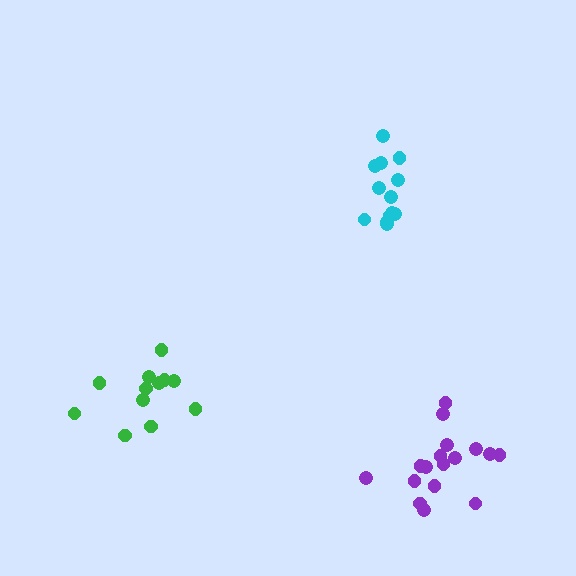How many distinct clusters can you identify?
There are 3 distinct clusters.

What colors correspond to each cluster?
The clusters are colored: green, cyan, purple.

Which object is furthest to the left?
The green cluster is leftmost.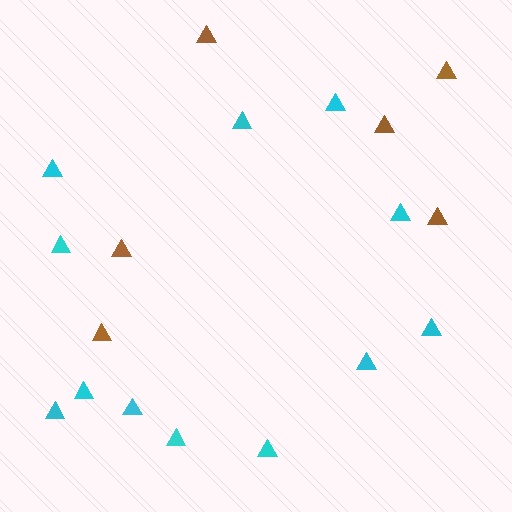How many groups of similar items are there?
There are 2 groups: one group of brown triangles (6) and one group of cyan triangles (12).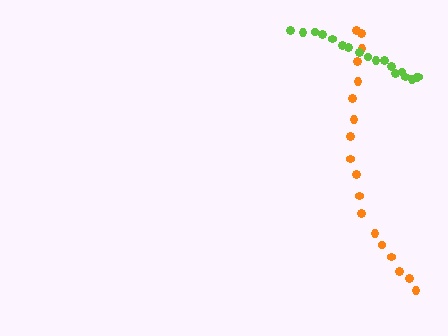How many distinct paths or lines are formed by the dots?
There are 2 distinct paths.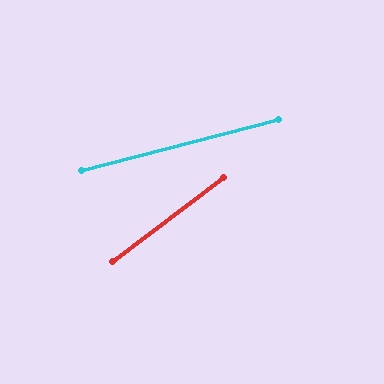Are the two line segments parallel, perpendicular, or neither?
Neither parallel nor perpendicular — they differ by about 22°.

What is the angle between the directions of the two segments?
Approximately 22 degrees.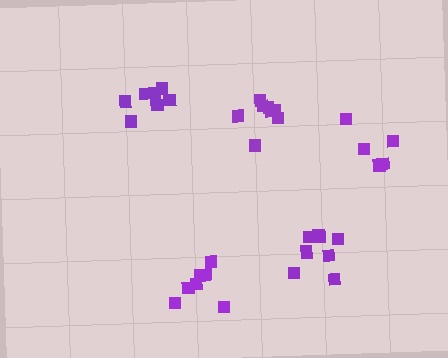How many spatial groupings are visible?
There are 5 spatial groupings.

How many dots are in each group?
Group 1: 7 dots, Group 2: 9 dots, Group 3: 7 dots, Group 4: 9 dots, Group 5: 5 dots (37 total).